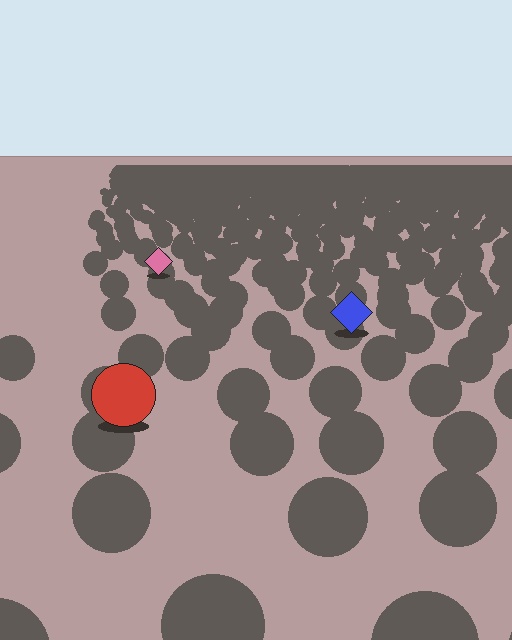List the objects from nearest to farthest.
From nearest to farthest: the red circle, the blue diamond, the pink diamond.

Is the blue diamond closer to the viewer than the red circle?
No. The red circle is closer — you can tell from the texture gradient: the ground texture is coarser near it.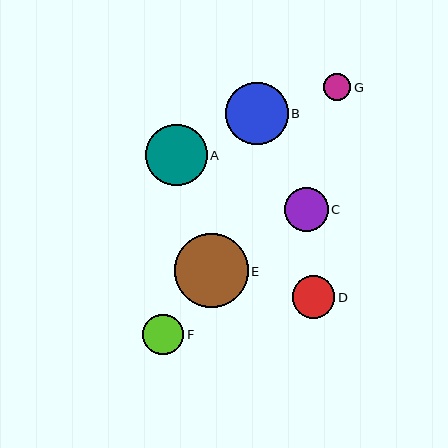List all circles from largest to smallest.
From largest to smallest: E, B, A, C, D, F, G.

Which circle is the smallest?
Circle G is the smallest with a size of approximately 27 pixels.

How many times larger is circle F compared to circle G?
Circle F is approximately 1.5 times the size of circle G.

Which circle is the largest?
Circle E is the largest with a size of approximately 74 pixels.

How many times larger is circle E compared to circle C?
Circle E is approximately 1.7 times the size of circle C.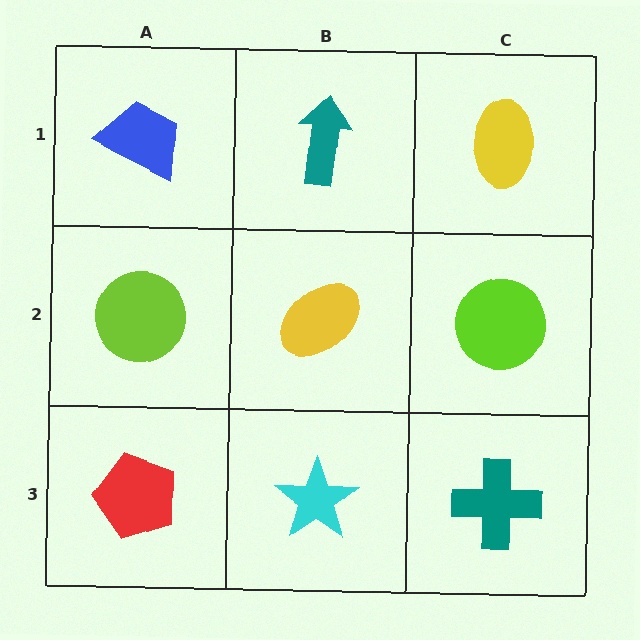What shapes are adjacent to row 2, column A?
A blue trapezoid (row 1, column A), a red pentagon (row 3, column A), a yellow ellipse (row 2, column B).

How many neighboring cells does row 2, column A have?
3.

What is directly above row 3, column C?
A lime circle.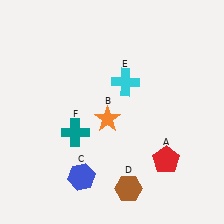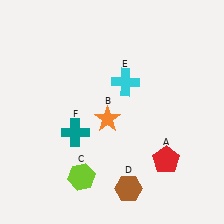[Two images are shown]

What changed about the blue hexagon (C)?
In Image 1, C is blue. In Image 2, it changed to lime.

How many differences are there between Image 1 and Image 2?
There is 1 difference between the two images.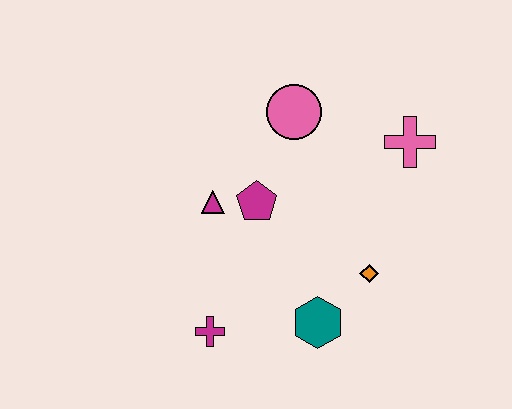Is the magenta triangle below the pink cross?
Yes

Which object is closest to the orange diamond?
The teal hexagon is closest to the orange diamond.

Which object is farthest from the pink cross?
The magenta cross is farthest from the pink cross.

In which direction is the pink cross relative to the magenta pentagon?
The pink cross is to the right of the magenta pentagon.